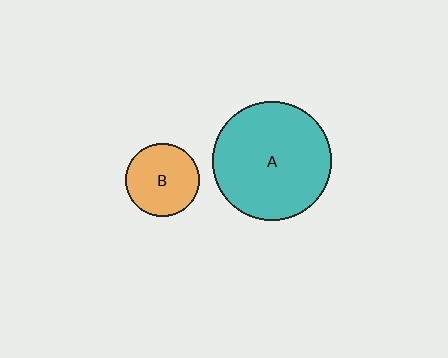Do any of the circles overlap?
No, none of the circles overlap.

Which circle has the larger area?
Circle A (teal).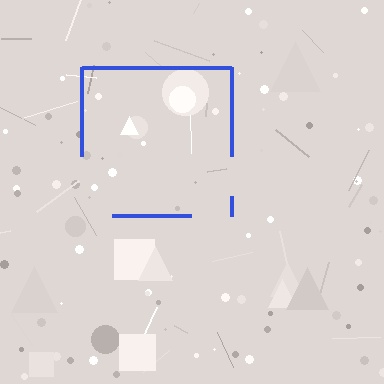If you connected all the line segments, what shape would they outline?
They would outline a square.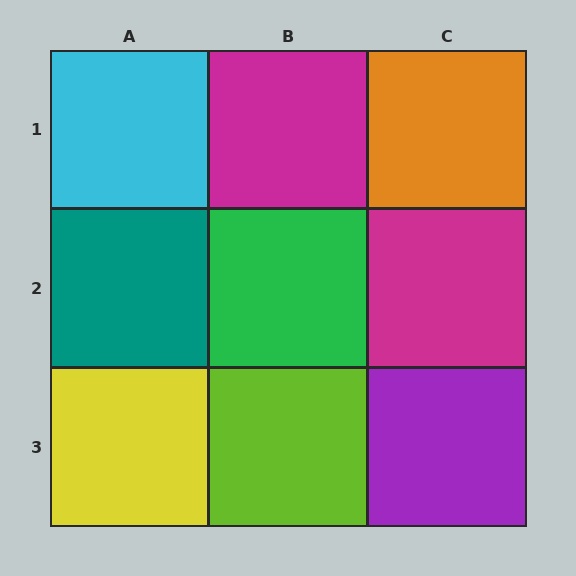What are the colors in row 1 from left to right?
Cyan, magenta, orange.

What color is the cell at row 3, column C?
Purple.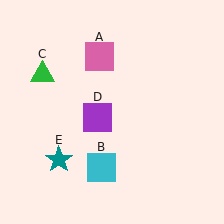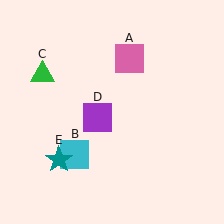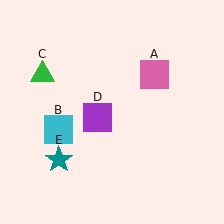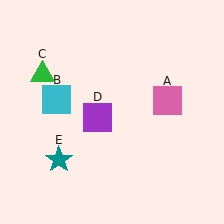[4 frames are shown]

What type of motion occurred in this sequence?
The pink square (object A), cyan square (object B) rotated clockwise around the center of the scene.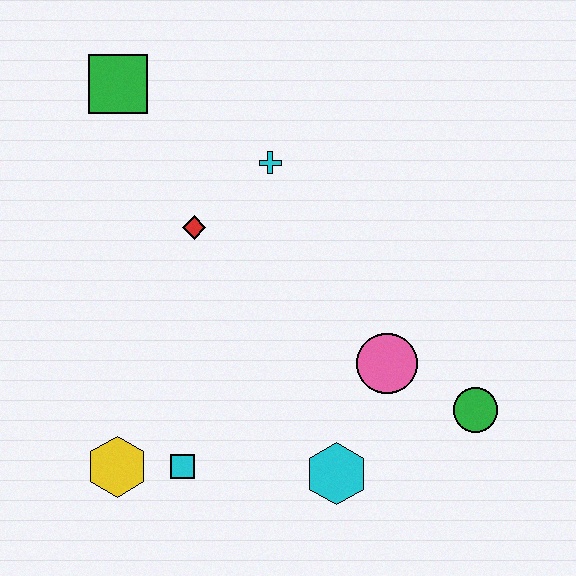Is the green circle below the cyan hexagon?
No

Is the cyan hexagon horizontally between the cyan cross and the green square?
No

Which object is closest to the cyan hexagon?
The pink circle is closest to the cyan hexagon.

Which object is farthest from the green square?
The green circle is farthest from the green square.